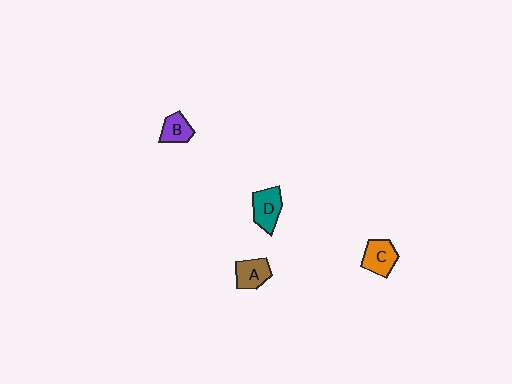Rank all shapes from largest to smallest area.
From largest to smallest: D (teal), C (orange), A (brown), B (purple).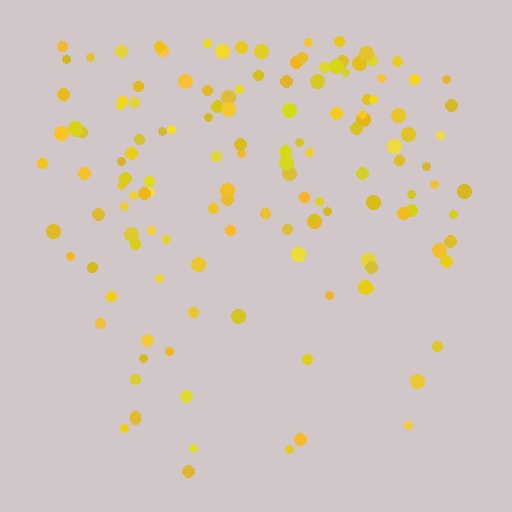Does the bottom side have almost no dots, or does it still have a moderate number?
Still a moderate number, just noticeably fewer than the top.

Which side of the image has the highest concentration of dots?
The top.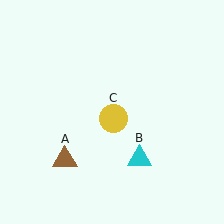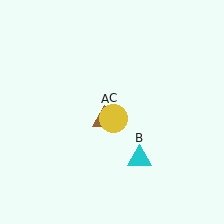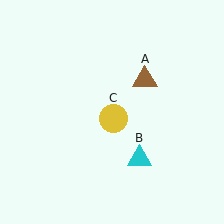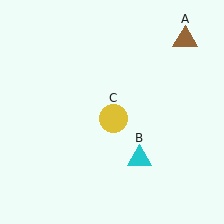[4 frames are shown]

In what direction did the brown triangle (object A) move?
The brown triangle (object A) moved up and to the right.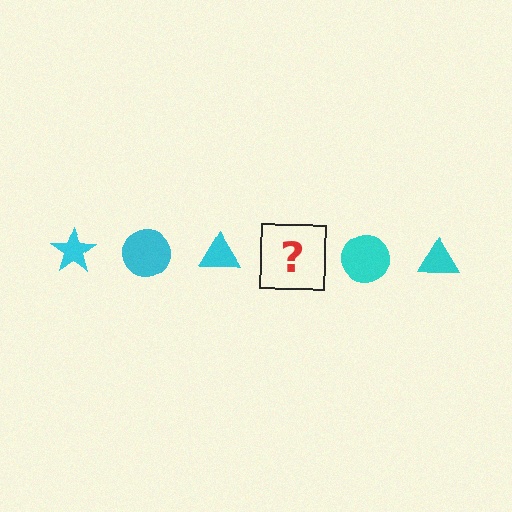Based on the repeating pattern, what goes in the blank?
The blank should be a cyan star.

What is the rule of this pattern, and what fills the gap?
The rule is that the pattern cycles through star, circle, triangle shapes in cyan. The gap should be filled with a cyan star.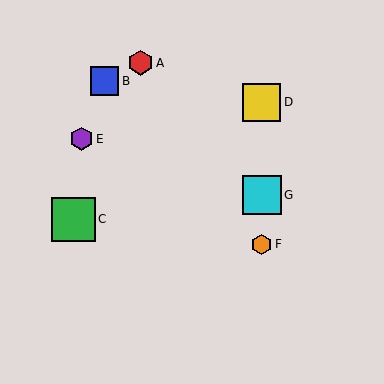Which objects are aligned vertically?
Objects D, F, G are aligned vertically.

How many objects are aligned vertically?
3 objects (D, F, G) are aligned vertically.